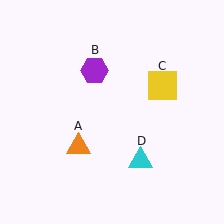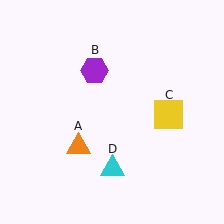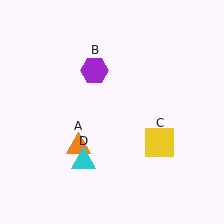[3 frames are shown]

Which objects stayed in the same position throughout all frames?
Orange triangle (object A) and purple hexagon (object B) remained stationary.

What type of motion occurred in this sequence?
The yellow square (object C), cyan triangle (object D) rotated clockwise around the center of the scene.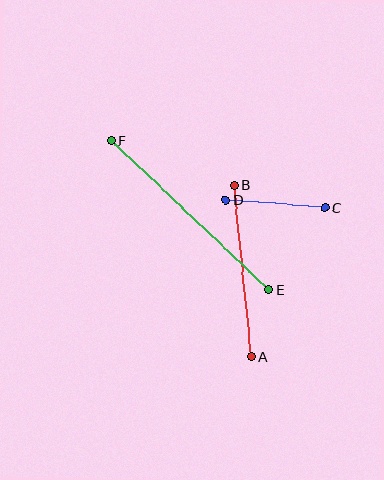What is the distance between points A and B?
The distance is approximately 173 pixels.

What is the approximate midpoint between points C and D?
The midpoint is at approximately (275, 204) pixels.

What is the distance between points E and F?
The distance is approximately 218 pixels.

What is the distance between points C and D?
The distance is approximately 100 pixels.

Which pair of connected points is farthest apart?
Points E and F are farthest apart.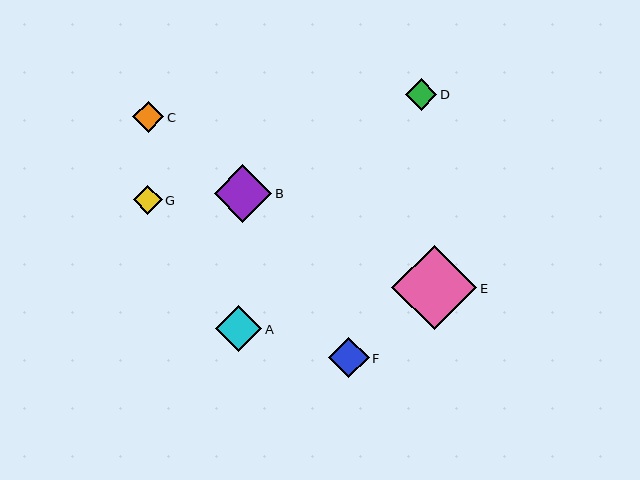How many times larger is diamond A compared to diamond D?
Diamond A is approximately 1.5 times the size of diamond D.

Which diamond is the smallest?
Diamond G is the smallest with a size of approximately 29 pixels.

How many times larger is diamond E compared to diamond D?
Diamond E is approximately 2.7 times the size of diamond D.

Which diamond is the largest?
Diamond E is the largest with a size of approximately 85 pixels.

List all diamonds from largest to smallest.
From largest to smallest: E, B, A, F, D, C, G.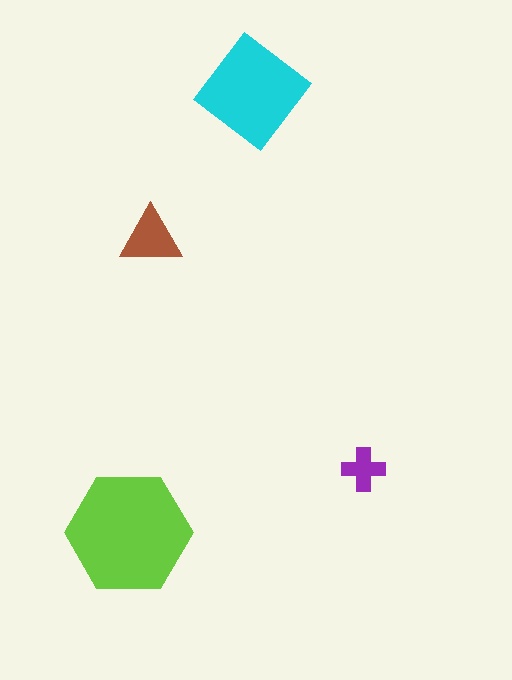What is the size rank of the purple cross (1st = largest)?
4th.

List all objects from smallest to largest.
The purple cross, the brown triangle, the cyan diamond, the lime hexagon.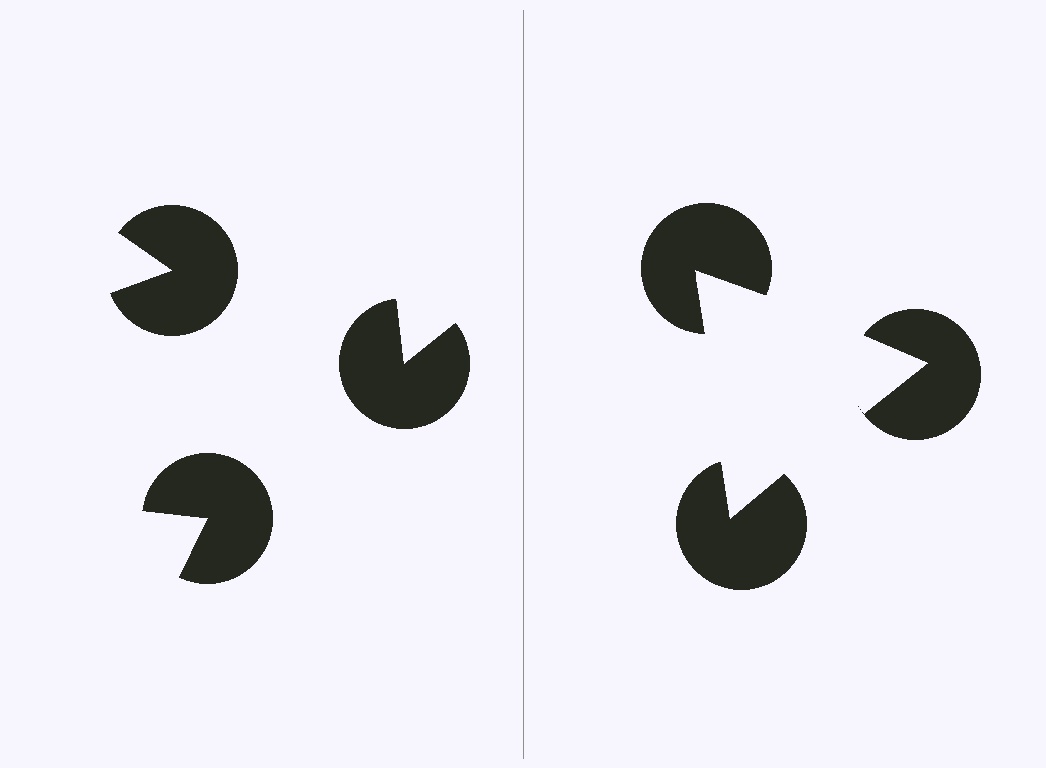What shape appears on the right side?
An illusory triangle.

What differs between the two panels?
The pac-man discs are positioned identically on both sides; only the wedge orientations differ. On the right they align to a triangle; on the left they are misaligned.